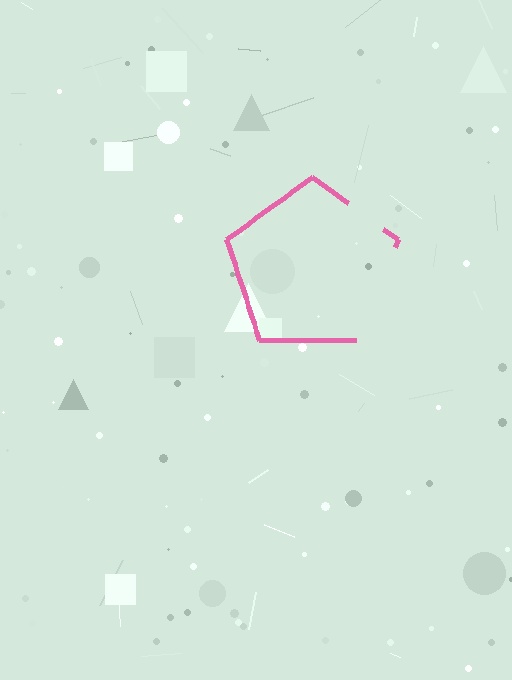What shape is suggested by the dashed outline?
The dashed outline suggests a pentagon.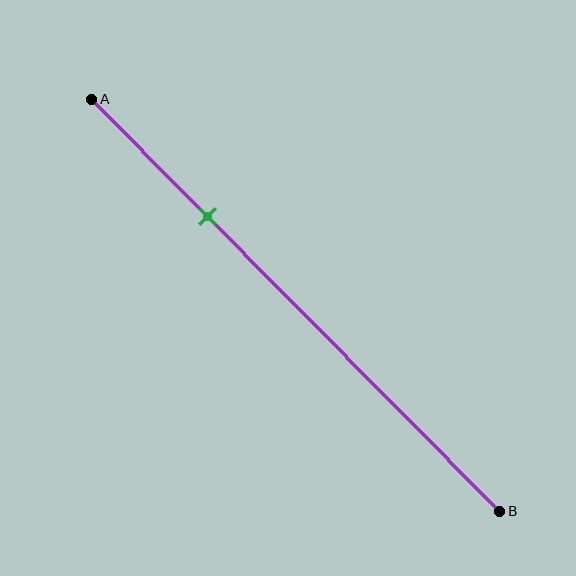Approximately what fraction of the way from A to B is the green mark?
The green mark is approximately 30% of the way from A to B.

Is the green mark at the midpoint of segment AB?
No, the mark is at about 30% from A, not at the 50% midpoint.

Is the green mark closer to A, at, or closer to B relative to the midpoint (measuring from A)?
The green mark is closer to point A than the midpoint of segment AB.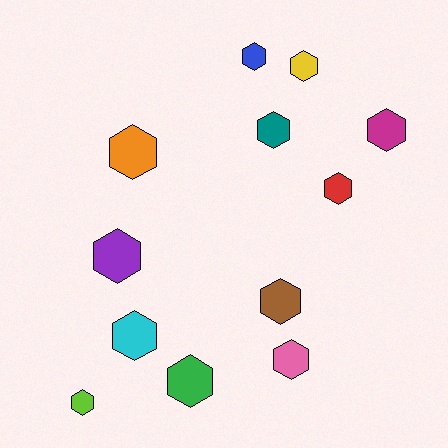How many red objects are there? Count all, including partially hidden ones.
There is 1 red object.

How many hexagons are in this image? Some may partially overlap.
There are 12 hexagons.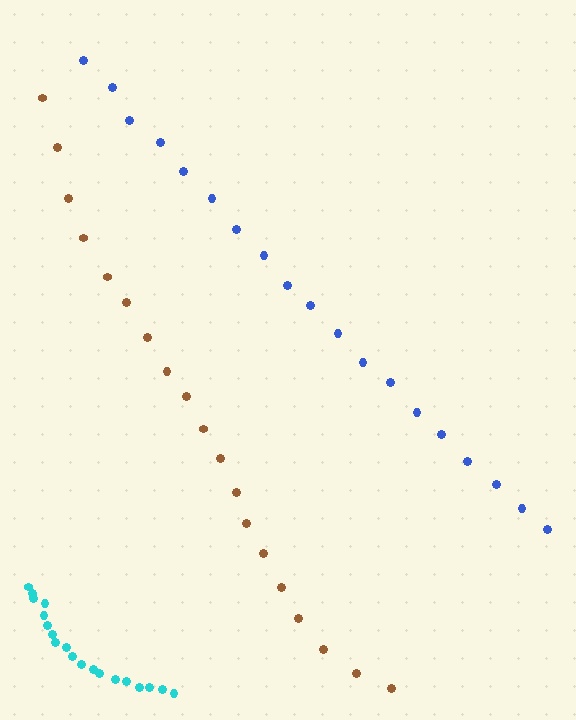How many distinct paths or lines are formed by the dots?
There are 3 distinct paths.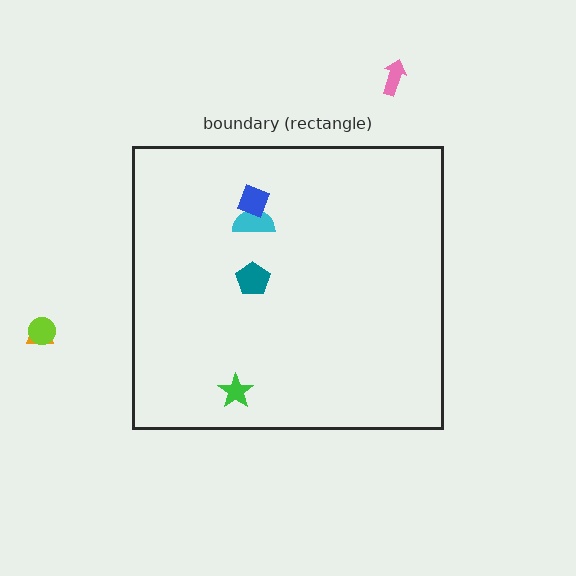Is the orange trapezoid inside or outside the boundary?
Outside.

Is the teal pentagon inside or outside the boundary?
Inside.